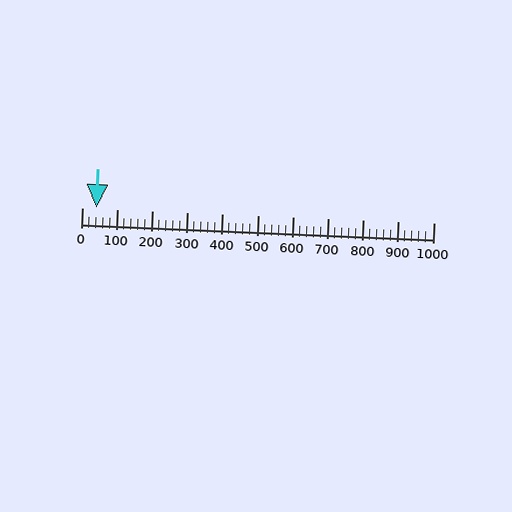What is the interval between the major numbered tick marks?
The major tick marks are spaced 100 units apart.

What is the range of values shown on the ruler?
The ruler shows values from 0 to 1000.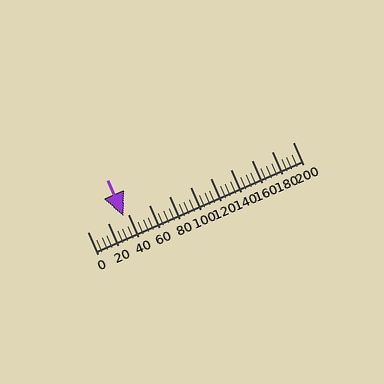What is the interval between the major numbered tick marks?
The major tick marks are spaced 20 units apart.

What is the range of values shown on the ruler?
The ruler shows values from 0 to 200.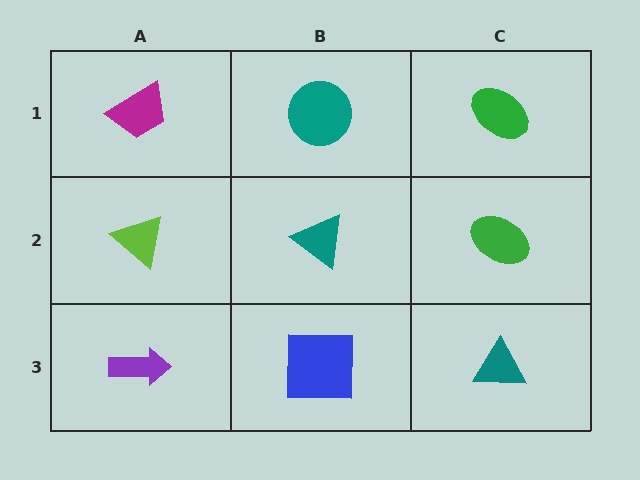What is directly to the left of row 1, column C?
A teal circle.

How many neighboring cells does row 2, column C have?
3.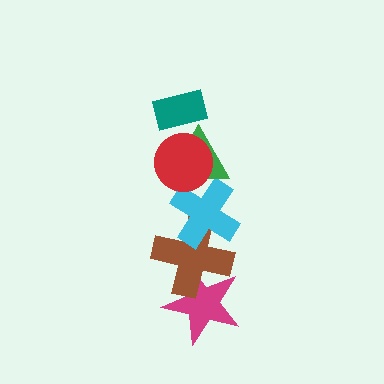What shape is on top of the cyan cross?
The green triangle is on top of the cyan cross.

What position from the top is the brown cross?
The brown cross is 5th from the top.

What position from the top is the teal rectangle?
The teal rectangle is 1st from the top.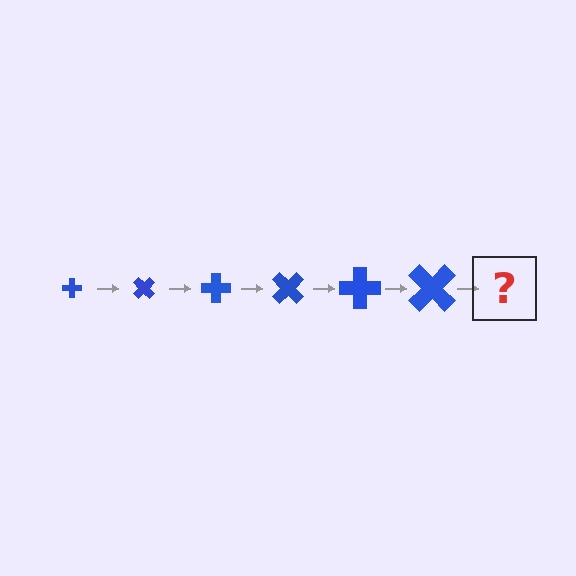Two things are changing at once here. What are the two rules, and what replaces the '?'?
The two rules are that the cross grows larger each step and it rotates 45 degrees each step. The '?' should be a cross, larger than the previous one and rotated 270 degrees from the start.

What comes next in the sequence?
The next element should be a cross, larger than the previous one and rotated 270 degrees from the start.